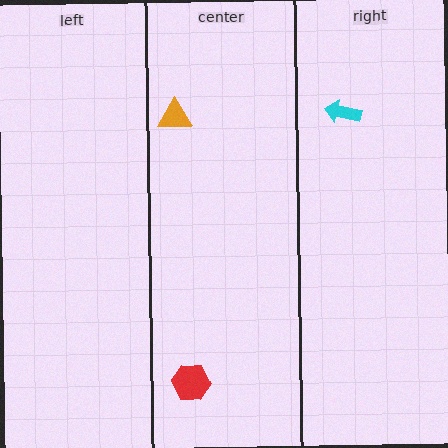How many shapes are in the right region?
1.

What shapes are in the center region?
The orange triangle, the red hexagon.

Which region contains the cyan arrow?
The right region.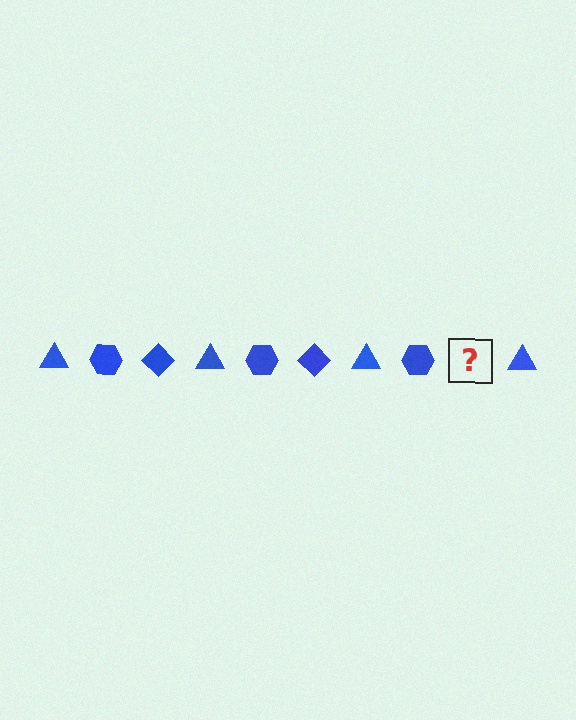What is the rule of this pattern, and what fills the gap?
The rule is that the pattern cycles through triangle, hexagon, diamond shapes in blue. The gap should be filled with a blue diamond.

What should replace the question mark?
The question mark should be replaced with a blue diamond.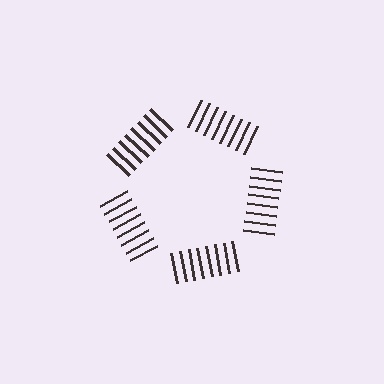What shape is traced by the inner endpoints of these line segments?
An illusory pentagon — the line segments terminate on its edges but no continuous stroke is drawn.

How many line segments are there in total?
40 — 8 along each of the 5 edges.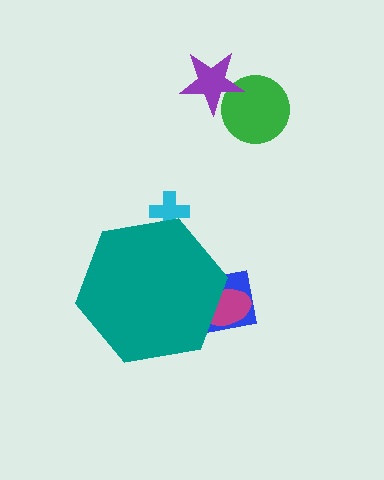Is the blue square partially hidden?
Yes, the blue square is partially hidden behind the teal hexagon.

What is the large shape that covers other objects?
A teal hexagon.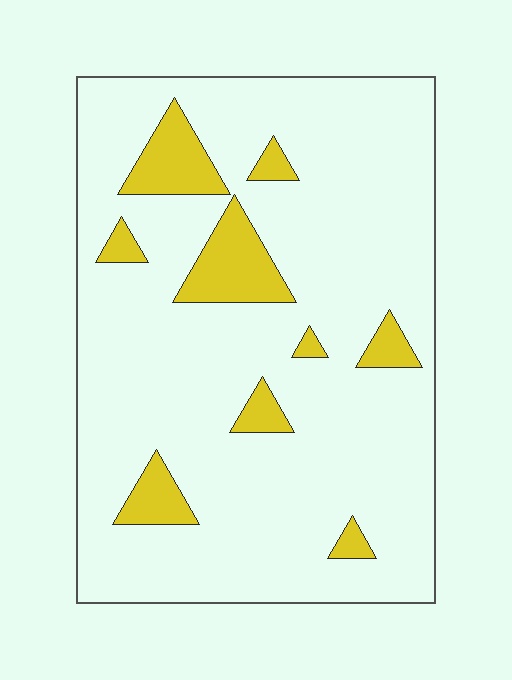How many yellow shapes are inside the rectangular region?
9.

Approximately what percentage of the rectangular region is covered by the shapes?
Approximately 15%.